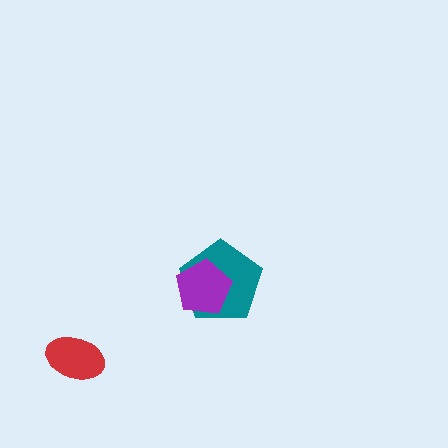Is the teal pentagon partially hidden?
Yes, it is partially covered by another shape.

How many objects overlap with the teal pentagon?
1 object overlaps with the teal pentagon.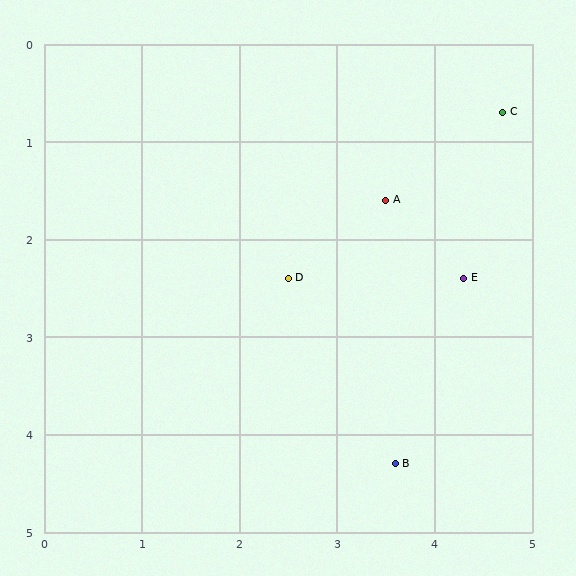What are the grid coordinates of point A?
Point A is at approximately (3.5, 1.6).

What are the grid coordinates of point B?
Point B is at approximately (3.6, 4.3).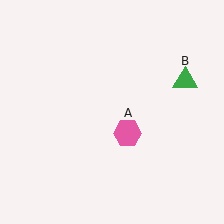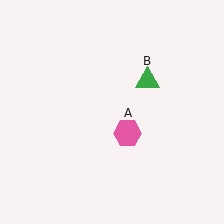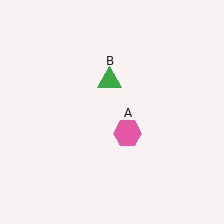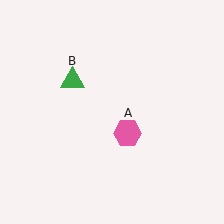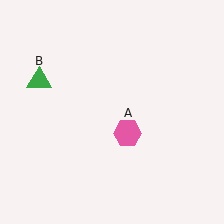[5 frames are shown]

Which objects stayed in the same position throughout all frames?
Pink hexagon (object A) remained stationary.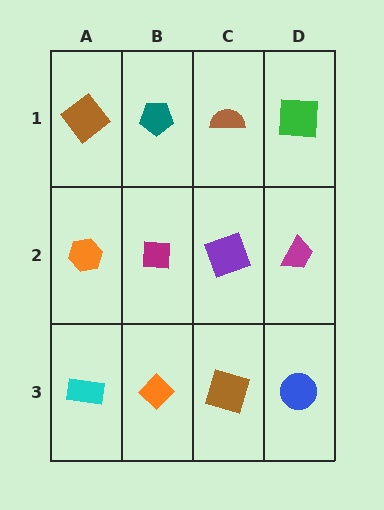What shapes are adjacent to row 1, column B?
A magenta square (row 2, column B), a brown diamond (row 1, column A), a brown semicircle (row 1, column C).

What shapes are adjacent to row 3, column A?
An orange hexagon (row 2, column A), an orange diamond (row 3, column B).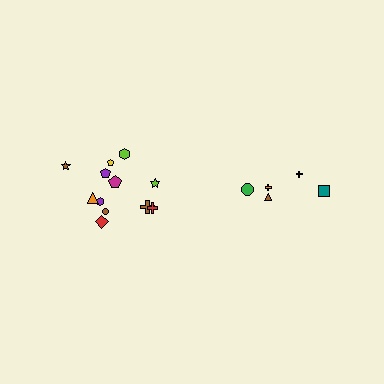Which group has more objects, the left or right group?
The left group.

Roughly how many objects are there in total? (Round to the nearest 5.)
Roughly 15 objects in total.